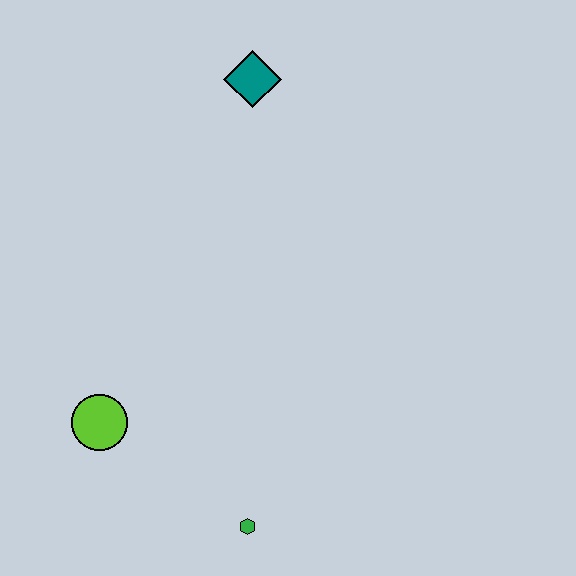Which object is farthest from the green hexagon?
The teal diamond is farthest from the green hexagon.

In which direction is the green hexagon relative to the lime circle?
The green hexagon is to the right of the lime circle.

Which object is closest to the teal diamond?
The lime circle is closest to the teal diamond.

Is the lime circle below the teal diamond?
Yes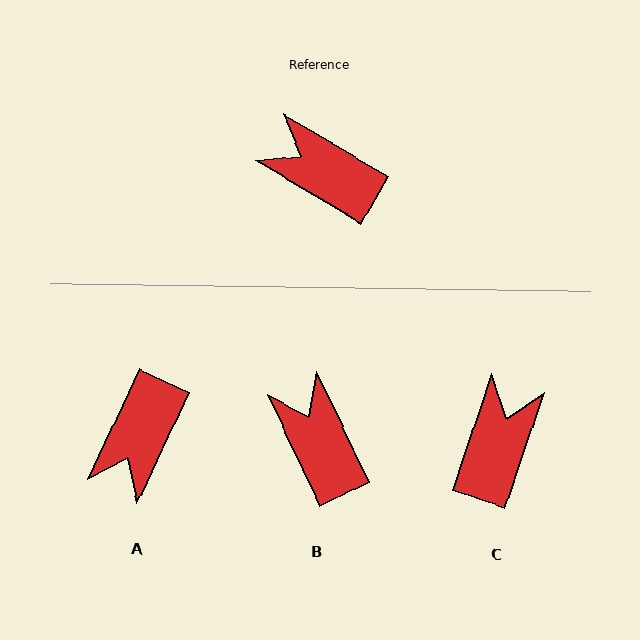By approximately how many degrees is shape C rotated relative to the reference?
Approximately 78 degrees clockwise.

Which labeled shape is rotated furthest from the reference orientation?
A, about 95 degrees away.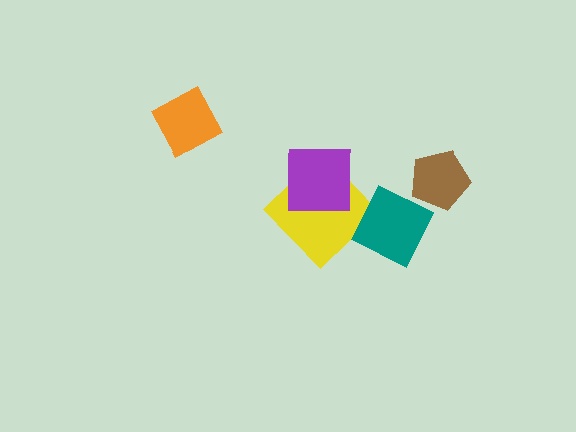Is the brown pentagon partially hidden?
Yes, it is partially covered by another shape.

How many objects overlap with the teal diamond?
2 objects overlap with the teal diamond.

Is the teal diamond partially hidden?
No, no other shape covers it.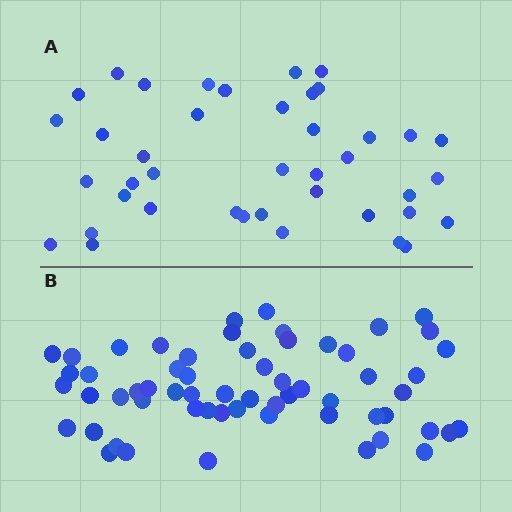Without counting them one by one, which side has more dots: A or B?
Region B (the bottom region) has more dots.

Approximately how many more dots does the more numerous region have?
Region B has approximately 20 more dots than region A.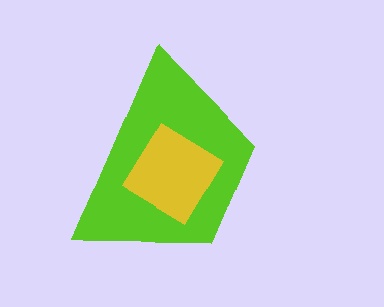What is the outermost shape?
The lime trapezoid.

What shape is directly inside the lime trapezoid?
The yellow diamond.